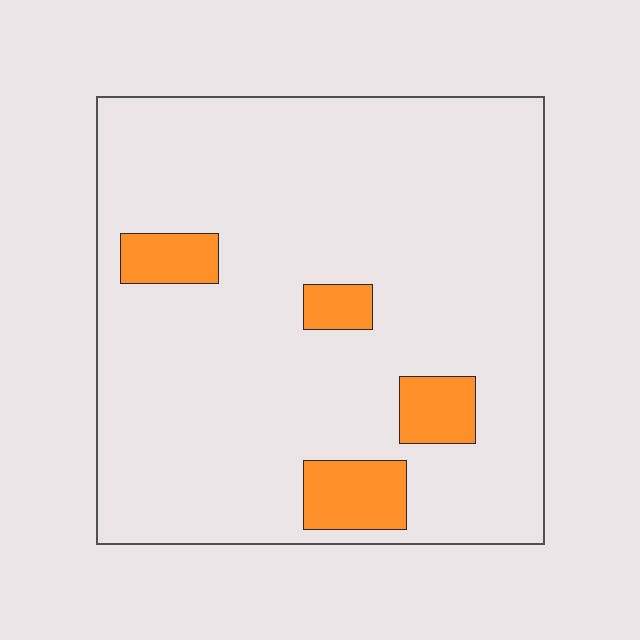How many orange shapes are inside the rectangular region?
4.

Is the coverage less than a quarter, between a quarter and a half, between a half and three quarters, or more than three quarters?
Less than a quarter.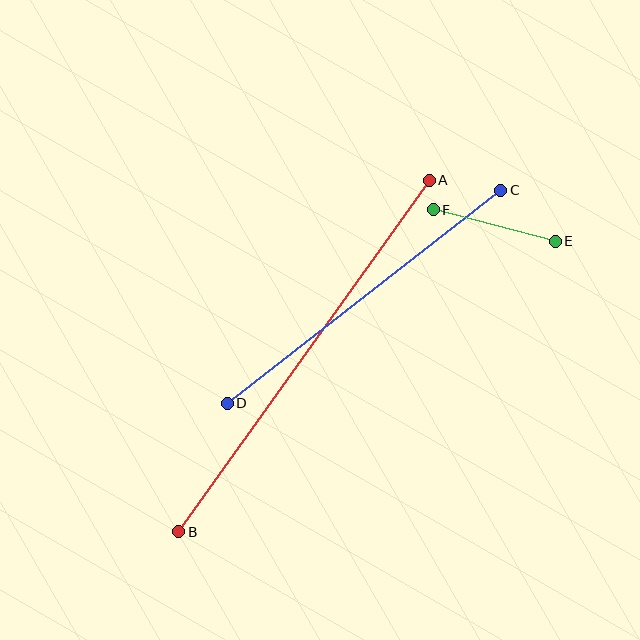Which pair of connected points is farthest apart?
Points A and B are farthest apart.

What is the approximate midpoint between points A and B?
The midpoint is at approximately (304, 356) pixels.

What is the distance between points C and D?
The distance is approximately 347 pixels.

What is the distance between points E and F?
The distance is approximately 126 pixels.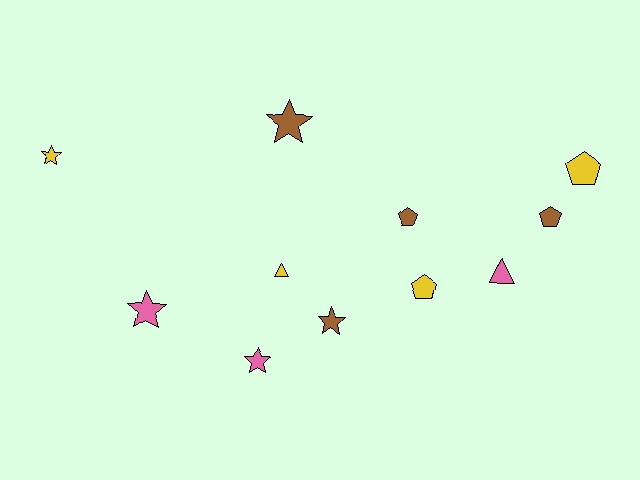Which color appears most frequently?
Brown, with 4 objects.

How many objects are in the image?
There are 11 objects.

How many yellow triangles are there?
There is 1 yellow triangle.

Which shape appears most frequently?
Star, with 5 objects.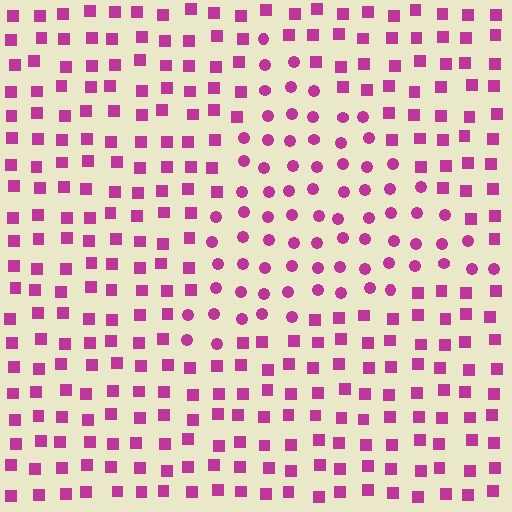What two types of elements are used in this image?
The image uses circles inside the triangle region and squares outside it.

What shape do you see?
I see a triangle.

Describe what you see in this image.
The image is filled with small magenta elements arranged in a uniform grid. A triangle-shaped region contains circles, while the surrounding area contains squares. The boundary is defined purely by the change in element shape.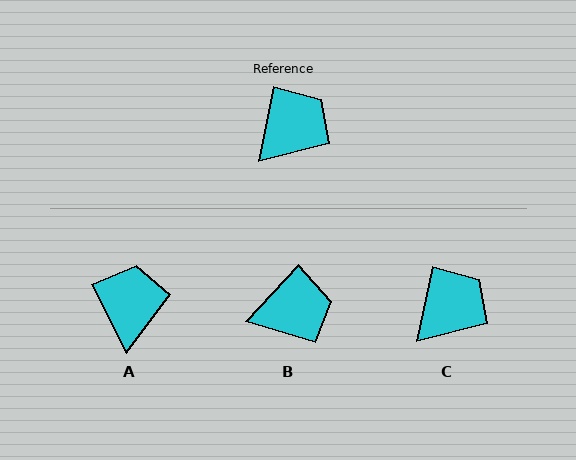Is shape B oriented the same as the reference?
No, it is off by about 31 degrees.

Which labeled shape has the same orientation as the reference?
C.